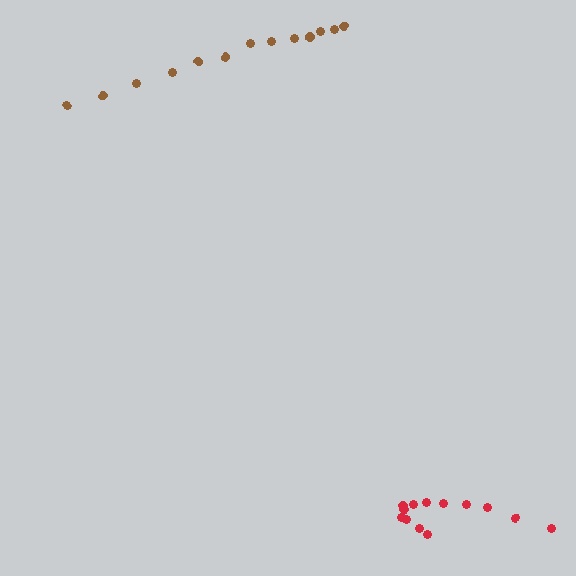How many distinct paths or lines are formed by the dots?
There are 2 distinct paths.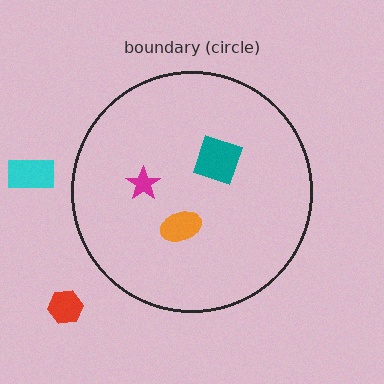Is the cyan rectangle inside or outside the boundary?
Outside.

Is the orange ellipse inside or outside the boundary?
Inside.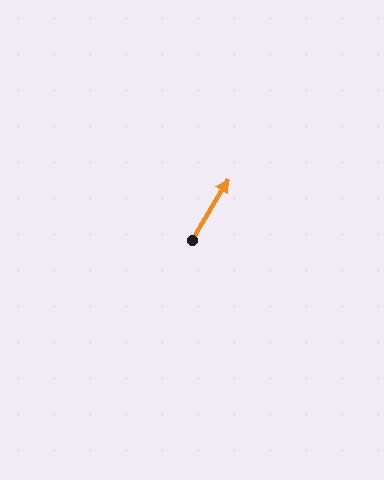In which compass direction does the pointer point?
Northeast.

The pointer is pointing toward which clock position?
Roughly 1 o'clock.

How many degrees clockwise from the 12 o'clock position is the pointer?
Approximately 31 degrees.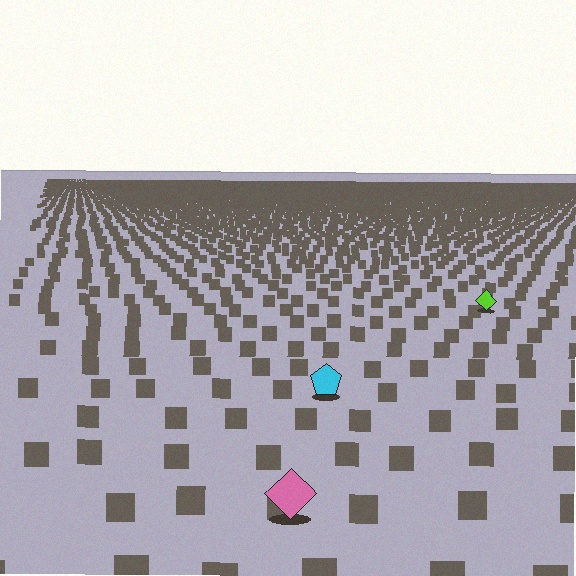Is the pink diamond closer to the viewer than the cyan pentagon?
Yes. The pink diamond is closer — you can tell from the texture gradient: the ground texture is coarser near it.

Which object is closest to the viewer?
The pink diamond is closest. The texture marks near it are larger and more spread out.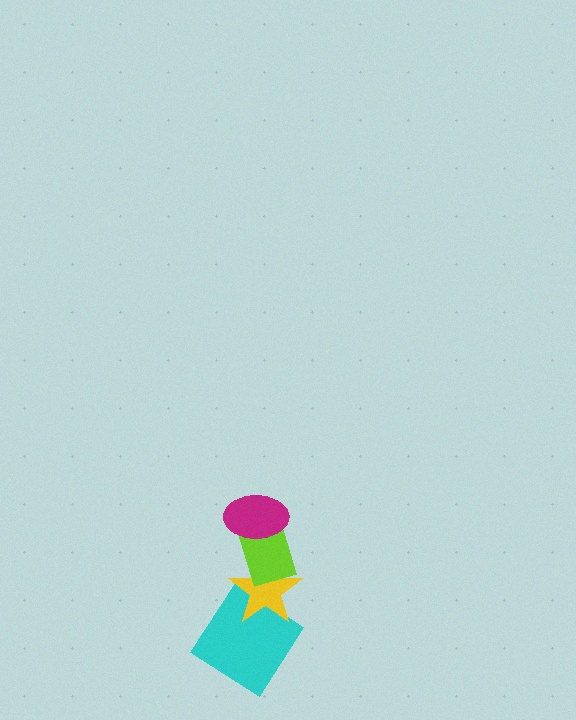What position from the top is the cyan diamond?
The cyan diamond is 4th from the top.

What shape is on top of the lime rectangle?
The magenta ellipse is on top of the lime rectangle.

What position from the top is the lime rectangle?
The lime rectangle is 2nd from the top.